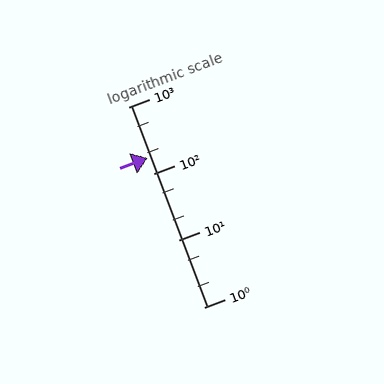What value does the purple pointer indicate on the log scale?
The pointer indicates approximately 170.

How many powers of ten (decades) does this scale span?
The scale spans 3 decades, from 1 to 1000.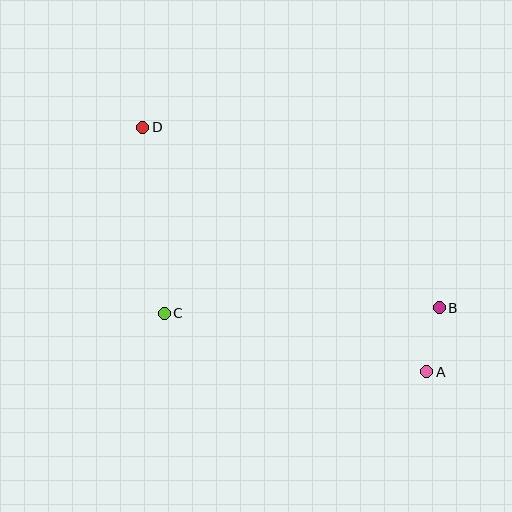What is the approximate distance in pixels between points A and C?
The distance between A and C is approximately 269 pixels.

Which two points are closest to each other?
Points A and B are closest to each other.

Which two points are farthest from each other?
Points A and D are farthest from each other.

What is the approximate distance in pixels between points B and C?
The distance between B and C is approximately 275 pixels.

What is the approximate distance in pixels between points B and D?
The distance between B and D is approximately 347 pixels.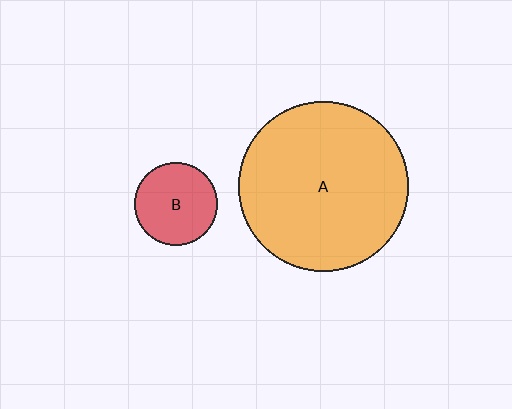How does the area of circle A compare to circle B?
Approximately 4.2 times.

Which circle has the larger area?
Circle A (orange).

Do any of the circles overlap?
No, none of the circles overlap.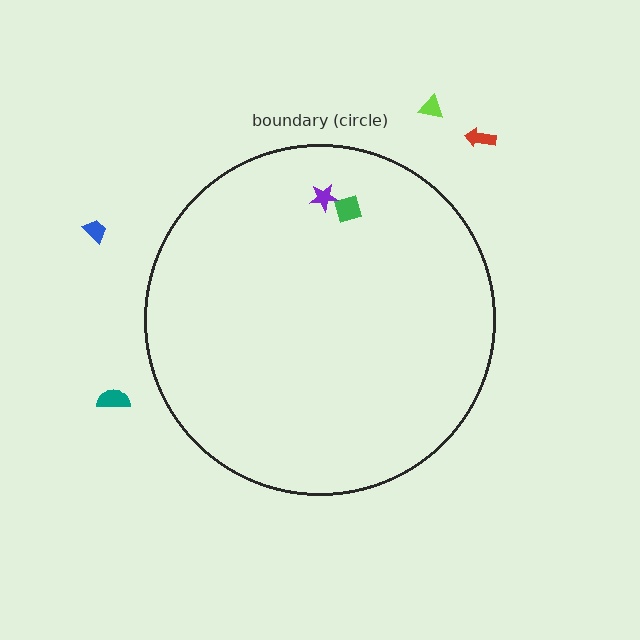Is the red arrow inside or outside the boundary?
Outside.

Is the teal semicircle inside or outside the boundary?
Outside.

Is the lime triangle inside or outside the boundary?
Outside.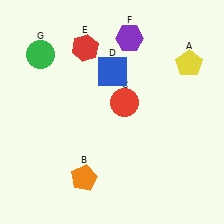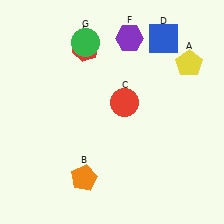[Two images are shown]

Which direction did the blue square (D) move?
The blue square (D) moved right.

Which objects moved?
The objects that moved are: the blue square (D), the green circle (G).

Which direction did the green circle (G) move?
The green circle (G) moved right.